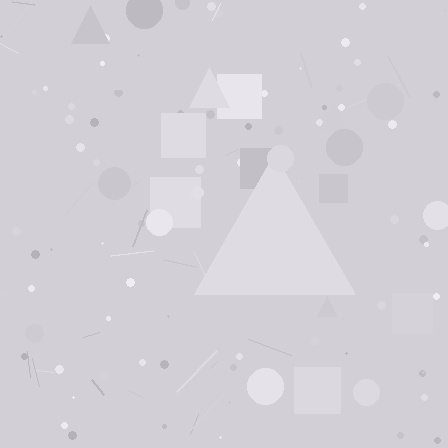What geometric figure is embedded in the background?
A triangle is embedded in the background.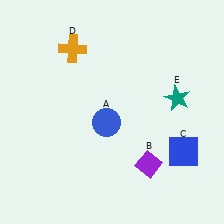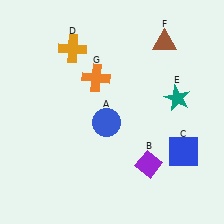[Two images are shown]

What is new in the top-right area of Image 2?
A brown triangle (F) was added in the top-right area of Image 2.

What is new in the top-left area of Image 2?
An orange cross (G) was added in the top-left area of Image 2.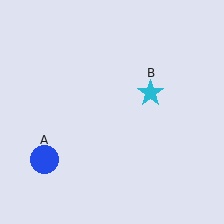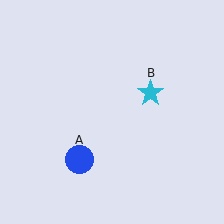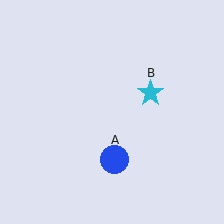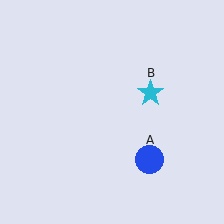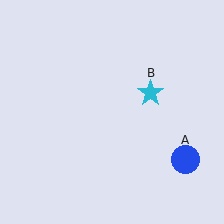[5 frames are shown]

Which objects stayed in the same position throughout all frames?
Cyan star (object B) remained stationary.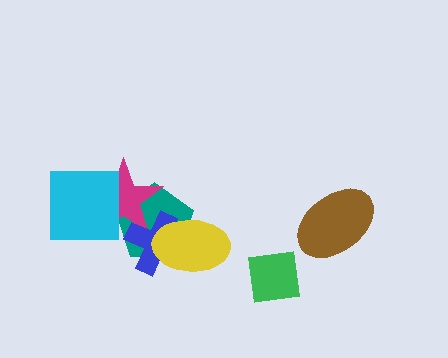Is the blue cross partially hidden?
Yes, it is partially covered by another shape.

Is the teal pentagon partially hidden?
Yes, it is partially covered by another shape.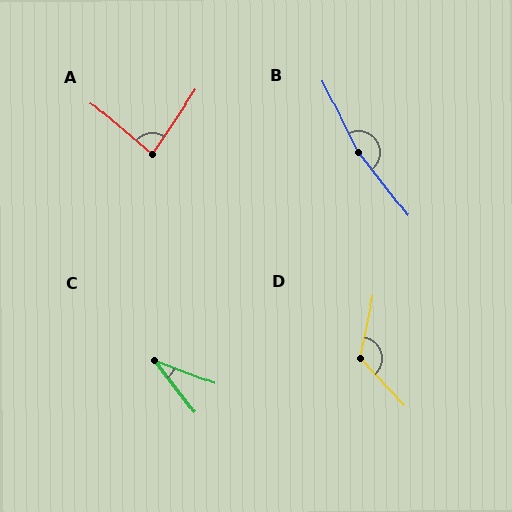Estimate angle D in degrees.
Approximately 125 degrees.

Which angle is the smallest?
C, at approximately 31 degrees.